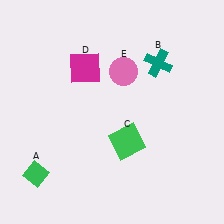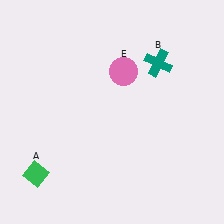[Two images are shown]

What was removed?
The green square (C), the magenta square (D) were removed in Image 2.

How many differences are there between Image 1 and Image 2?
There are 2 differences between the two images.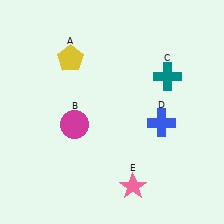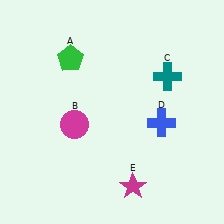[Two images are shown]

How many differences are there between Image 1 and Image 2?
There are 2 differences between the two images.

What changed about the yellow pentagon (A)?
In Image 1, A is yellow. In Image 2, it changed to green.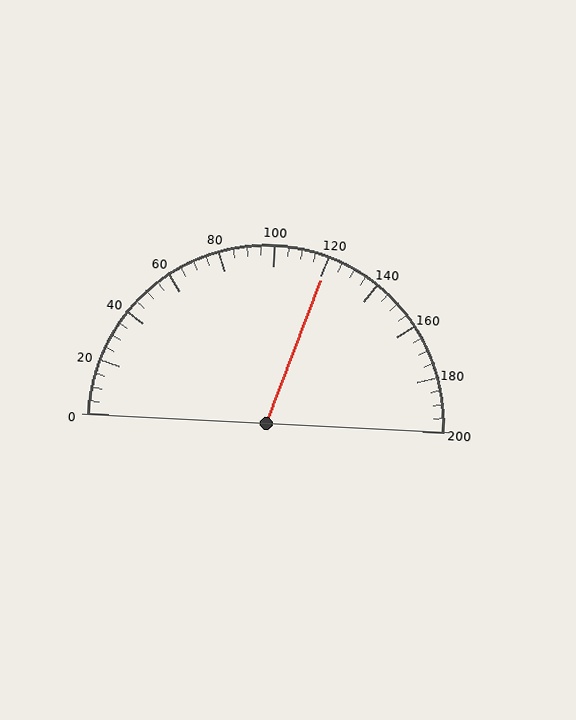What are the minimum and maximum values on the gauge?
The gauge ranges from 0 to 200.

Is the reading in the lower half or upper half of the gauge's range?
The reading is in the upper half of the range (0 to 200).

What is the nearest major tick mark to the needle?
The nearest major tick mark is 120.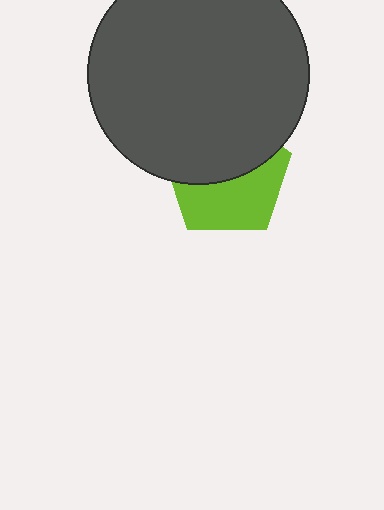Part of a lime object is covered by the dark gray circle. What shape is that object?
It is a pentagon.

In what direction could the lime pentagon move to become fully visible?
The lime pentagon could move down. That would shift it out from behind the dark gray circle entirely.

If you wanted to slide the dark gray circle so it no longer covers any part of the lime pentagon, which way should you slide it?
Slide it up — that is the most direct way to separate the two shapes.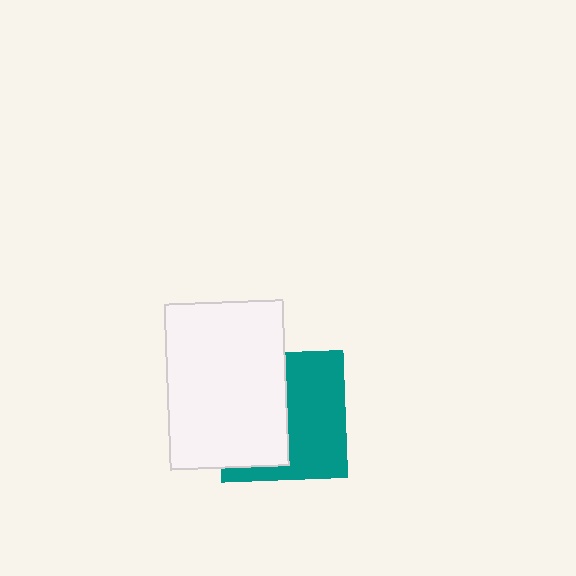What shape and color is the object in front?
The object in front is a white rectangle.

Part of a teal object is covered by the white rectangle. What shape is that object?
It is a square.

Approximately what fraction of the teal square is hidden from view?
Roughly 49% of the teal square is hidden behind the white rectangle.